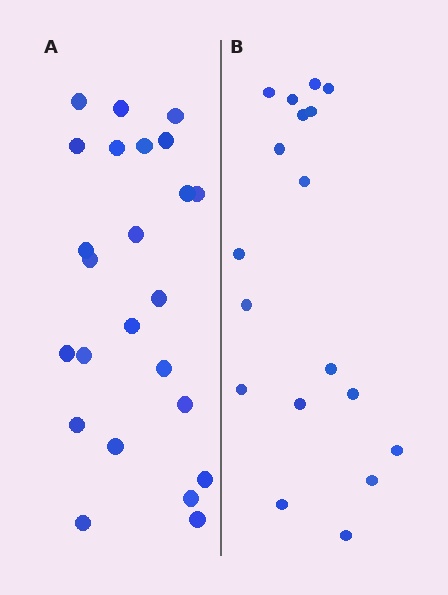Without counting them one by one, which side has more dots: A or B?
Region A (the left region) has more dots.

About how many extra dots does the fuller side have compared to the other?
Region A has about 6 more dots than region B.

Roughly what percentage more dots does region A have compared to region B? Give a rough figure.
About 35% more.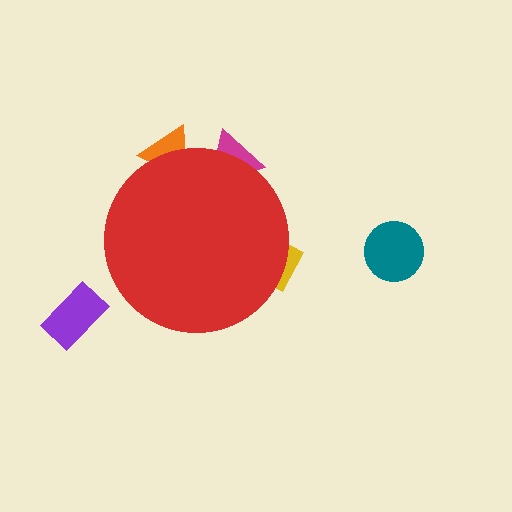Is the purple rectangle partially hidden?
No, the purple rectangle is fully visible.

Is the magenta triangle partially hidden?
Yes, the magenta triangle is partially hidden behind the red circle.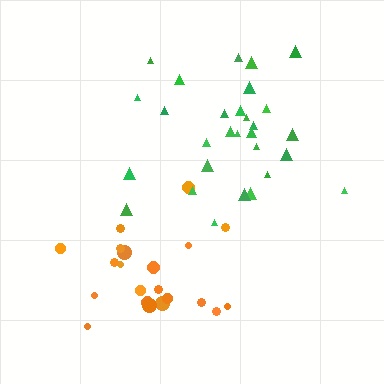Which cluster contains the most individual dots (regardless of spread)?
Green (29).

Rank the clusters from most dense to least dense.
green, orange.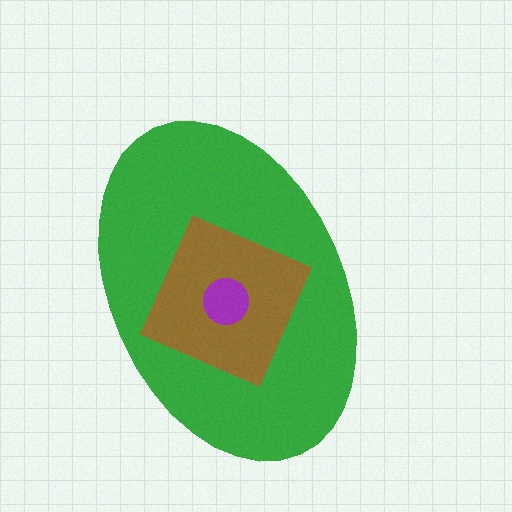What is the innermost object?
The purple circle.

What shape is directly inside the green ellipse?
The brown diamond.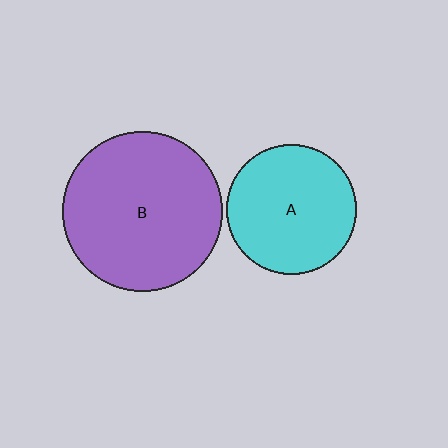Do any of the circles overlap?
No, none of the circles overlap.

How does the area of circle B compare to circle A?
Approximately 1.5 times.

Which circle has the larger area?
Circle B (purple).